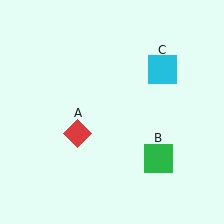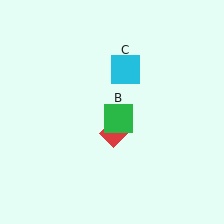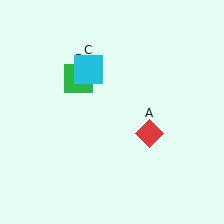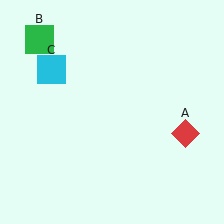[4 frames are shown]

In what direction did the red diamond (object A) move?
The red diamond (object A) moved right.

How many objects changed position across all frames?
3 objects changed position: red diamond (object A), green square (object B), cyan square (object C).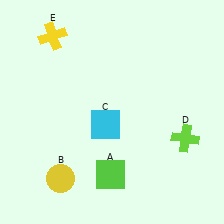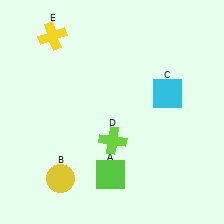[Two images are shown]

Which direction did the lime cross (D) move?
The lime cross (D) moved left.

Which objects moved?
The objects that moved are: the cyan square (C), the lime cross (D).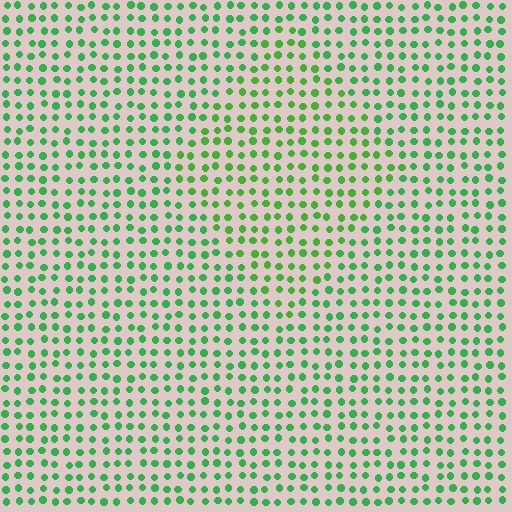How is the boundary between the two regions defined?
The boundary is defined purely by a slight shift in hue (about 21 degrees). Spacing, size, and orientation are identical on both sides.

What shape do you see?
I see a diamond.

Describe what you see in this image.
The image is filled with small green elements in a uniform arrangement. A diamond-shaped region is visible where the elements are tinted to a slightly different hue, forming a subtle color boundary.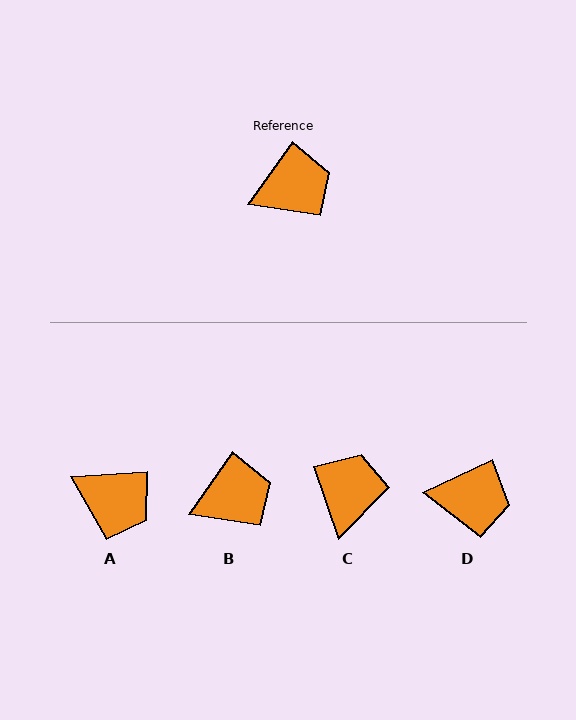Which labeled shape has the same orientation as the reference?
B.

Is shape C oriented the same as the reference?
No, it is off by about 54 degrees.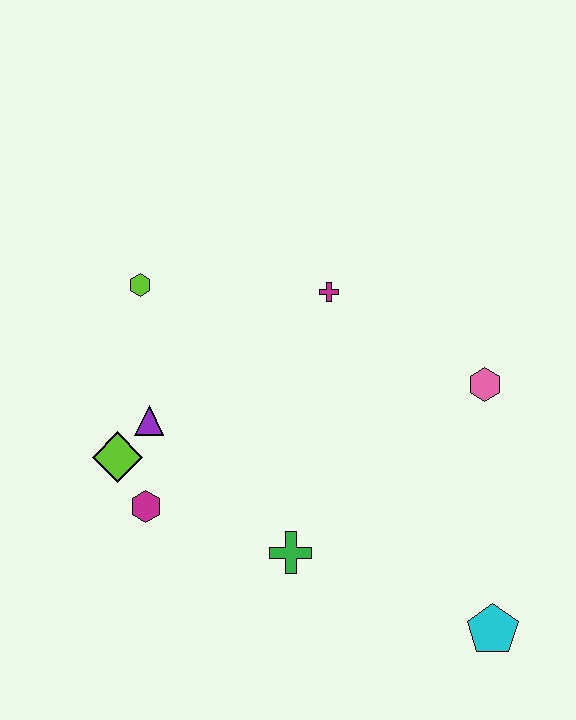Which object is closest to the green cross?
The magenta hexagon is closest to the green cross.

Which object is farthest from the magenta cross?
The cyan pentagon is farthest from the magenta cross.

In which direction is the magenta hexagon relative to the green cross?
The magenta hexagon is to the left of the green cross.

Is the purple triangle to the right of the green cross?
No